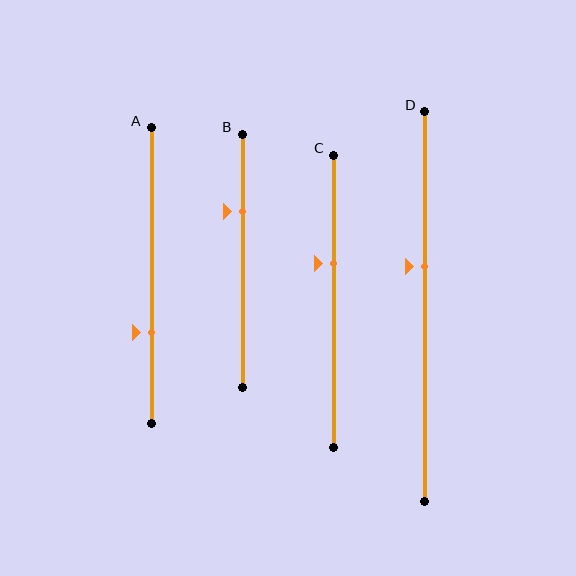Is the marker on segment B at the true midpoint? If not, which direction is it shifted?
No, the marker on segment B is shifted upward by about 19% of the segment length.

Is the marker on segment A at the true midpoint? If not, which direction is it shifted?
No, the marker on segment A is shifted downward by about 19% of the segment length.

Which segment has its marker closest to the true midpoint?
Segment D has its marker closest to the true midpoint.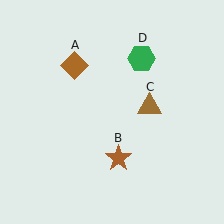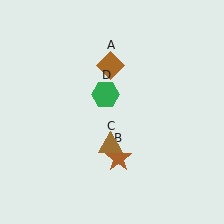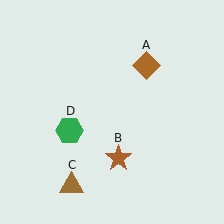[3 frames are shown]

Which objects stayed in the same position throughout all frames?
Brown star (object B) remained stationary.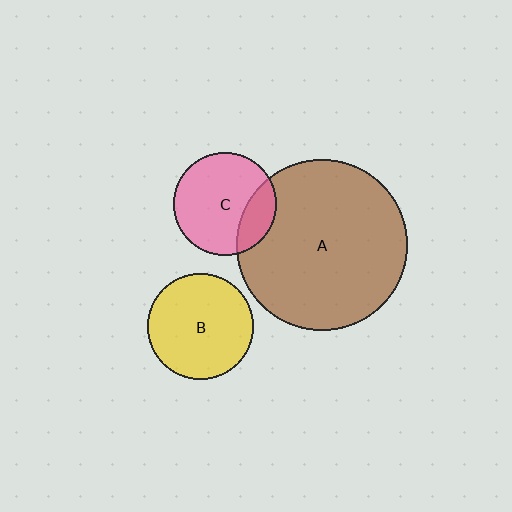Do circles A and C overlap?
Yes.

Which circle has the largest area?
Circle A (brown).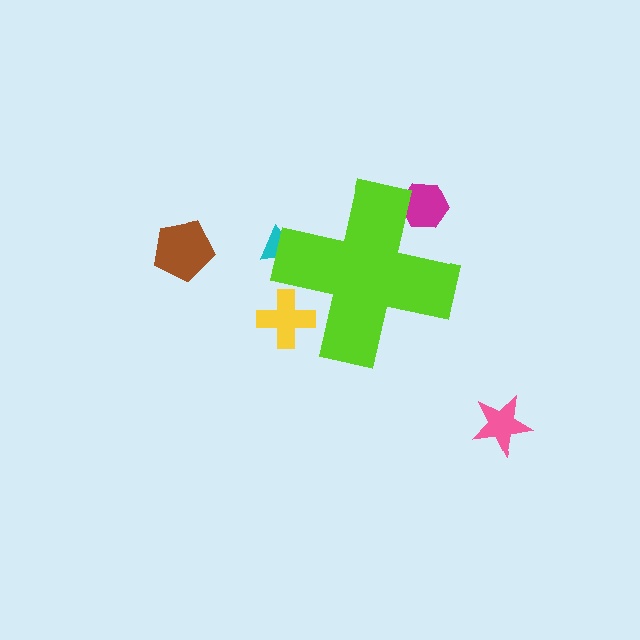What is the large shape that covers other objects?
A lime cross.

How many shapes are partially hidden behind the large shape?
3 shapes are partially hidden.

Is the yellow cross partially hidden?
Yes, the yellow cross is partially hidden behind the lime cross.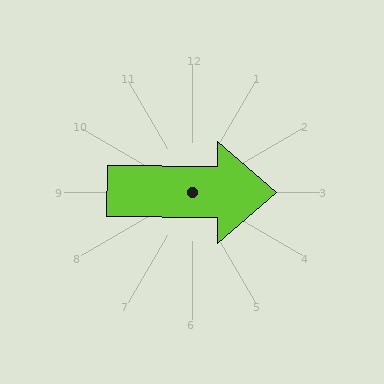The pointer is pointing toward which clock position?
Roughly 3 o'clock.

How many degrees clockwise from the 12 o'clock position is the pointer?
Approximately 90 degrees.